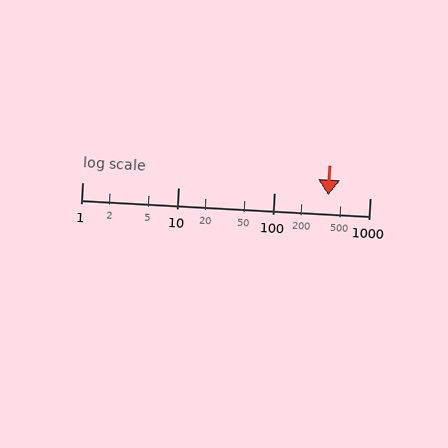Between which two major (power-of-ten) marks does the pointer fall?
The pointer is between 100 and 1000.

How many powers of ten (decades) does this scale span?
The scale spans 3 decades, from 1 to 1000.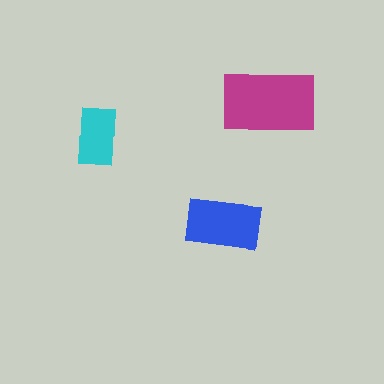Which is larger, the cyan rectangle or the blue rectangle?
The blue one.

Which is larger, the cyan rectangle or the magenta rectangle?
The magenta one.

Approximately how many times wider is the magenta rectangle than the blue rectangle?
About 1.5 times wider.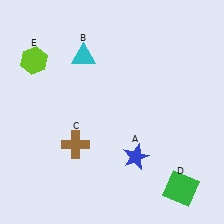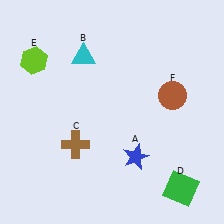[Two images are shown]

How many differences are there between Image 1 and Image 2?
There is 1 difference between the two images.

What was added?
A brown circle (F) was added in Image 2.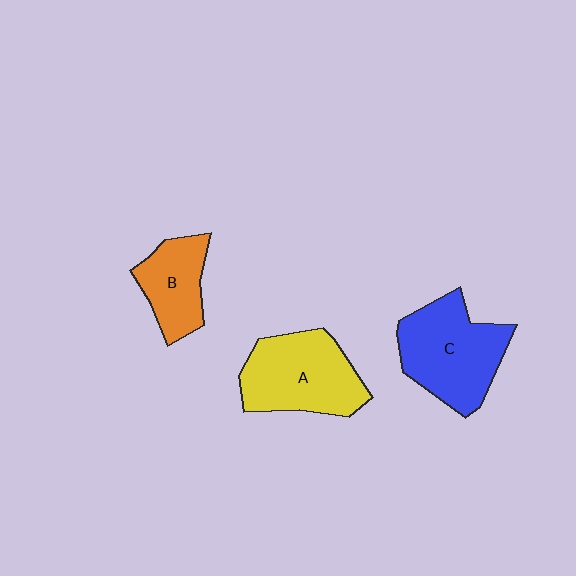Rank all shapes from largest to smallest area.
From largest to smallest: C (blue), A (yellow), B (orange).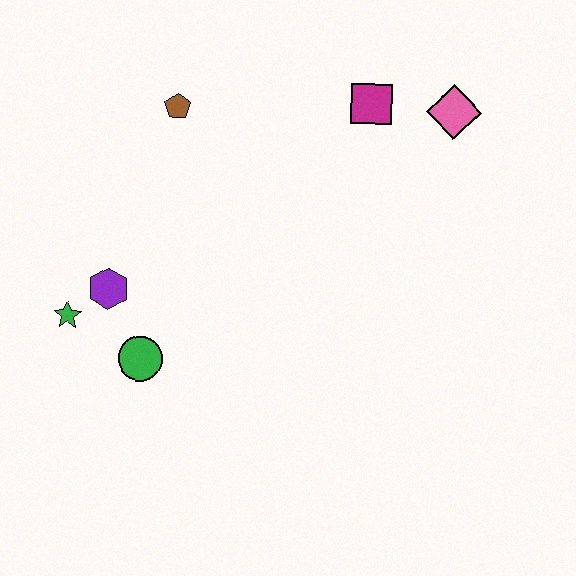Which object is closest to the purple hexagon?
The green star is closest to the purple hexagon.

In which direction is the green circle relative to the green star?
The green circle is to the right of the green star.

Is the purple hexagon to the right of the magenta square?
No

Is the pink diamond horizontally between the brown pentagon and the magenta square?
No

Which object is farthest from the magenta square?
The green star is farthest from the magenta square.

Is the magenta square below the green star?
No